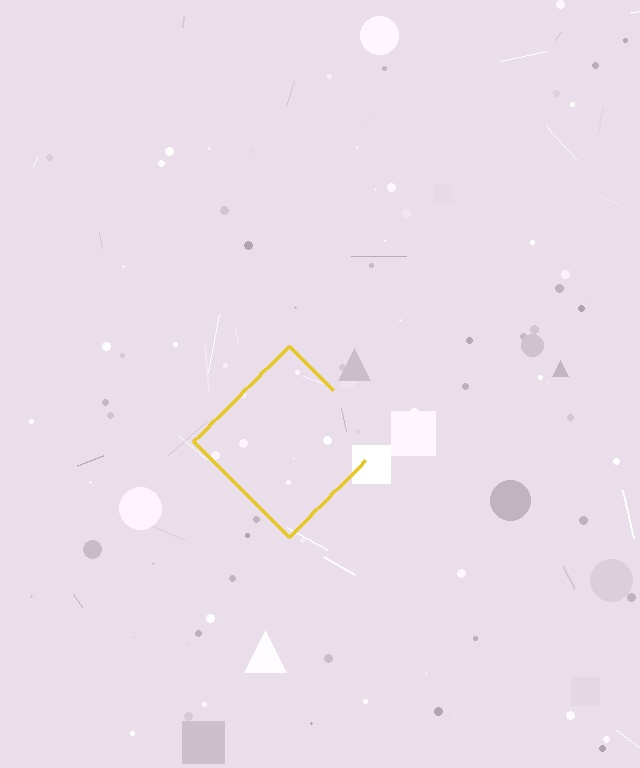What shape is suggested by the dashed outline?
The dashed outline suggests a diamond.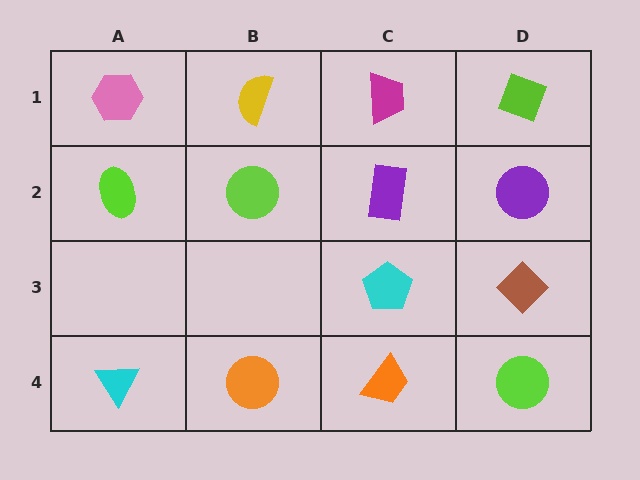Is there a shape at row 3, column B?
No, that cell is empty.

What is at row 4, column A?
A cyan triangle.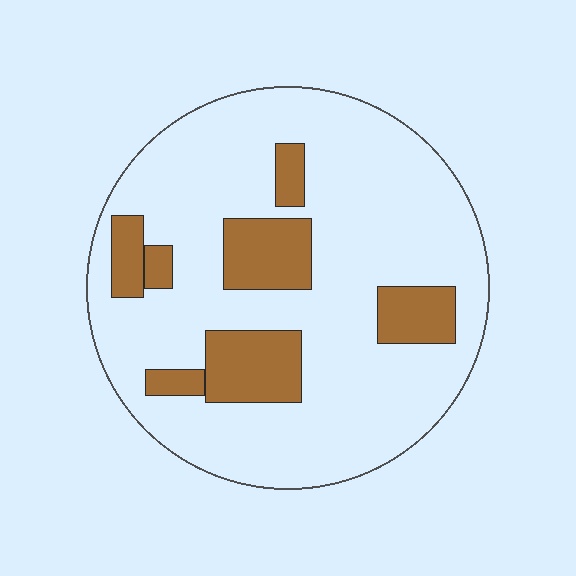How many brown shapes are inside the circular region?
7.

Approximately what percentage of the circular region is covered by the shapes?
Approximately 20%.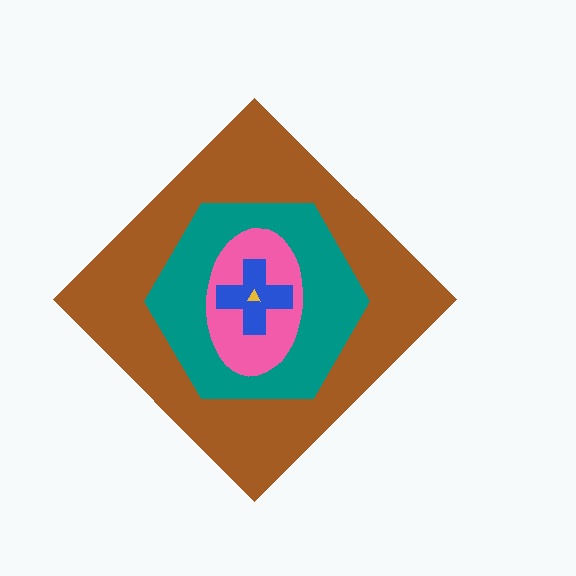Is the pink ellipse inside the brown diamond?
Yes.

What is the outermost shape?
The brown diamond.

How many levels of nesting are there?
5.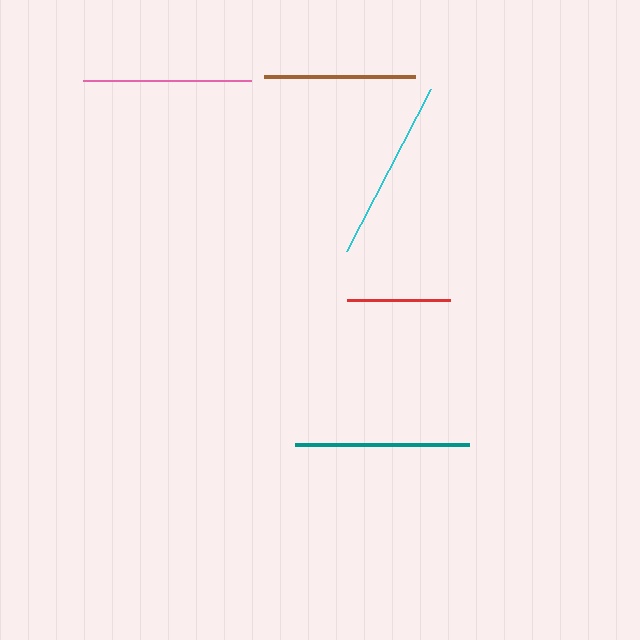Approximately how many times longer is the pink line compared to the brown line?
The pink line is approximately 1.1 times the length of the brown line.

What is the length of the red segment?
The red segment is approximately 103 pixels long.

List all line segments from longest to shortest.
From longest to shortest: cyan, teal, pink, brown, red.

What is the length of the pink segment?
The pink segment is approximately 167 pixels long.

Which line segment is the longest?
The cyan line is the longest at approximately 182 pixels.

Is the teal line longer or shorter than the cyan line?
The cyan line is longer than the teal line.